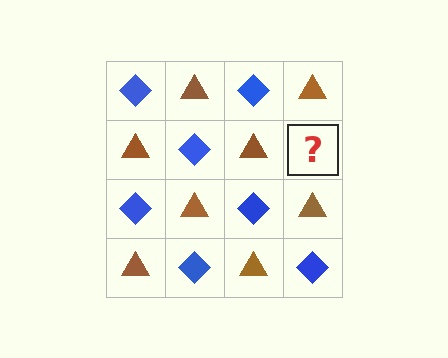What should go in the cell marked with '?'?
The missing cell should contain a blue diamond.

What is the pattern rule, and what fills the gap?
The rule is that it alternates blue diamond and brown triangle in a checkerboard pattern. The gap should be filled with a blue diamond.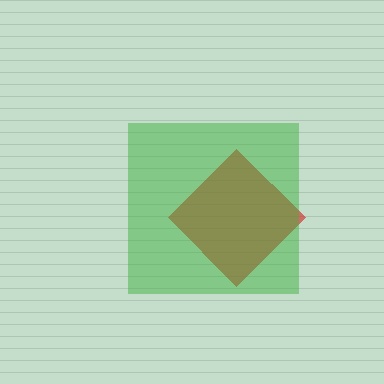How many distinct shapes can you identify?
There are 2 distinct shapes: a red diamond, a green square.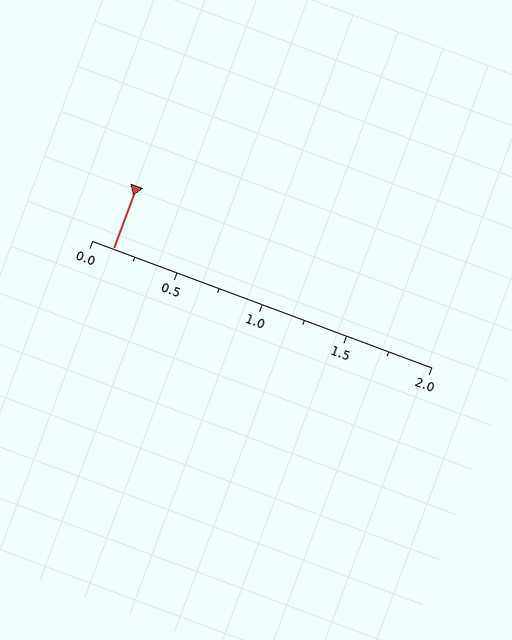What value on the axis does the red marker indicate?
The marker indicates approximately 0.12.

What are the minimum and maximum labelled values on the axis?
The axis runs from 0.0 to 2.0.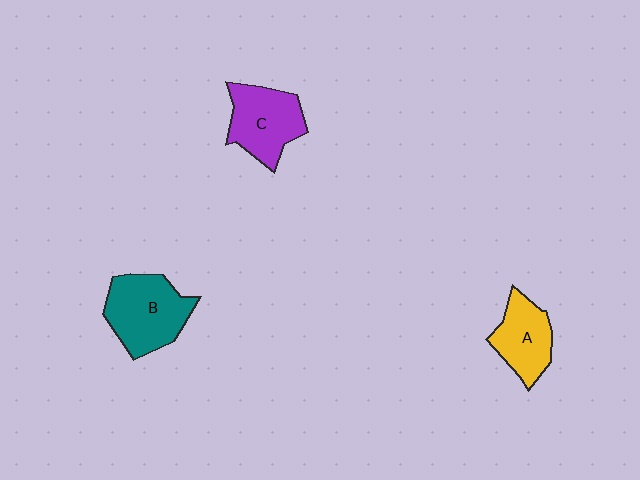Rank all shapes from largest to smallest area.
From largest to smallest: B (teal), C (purple), A (yellow).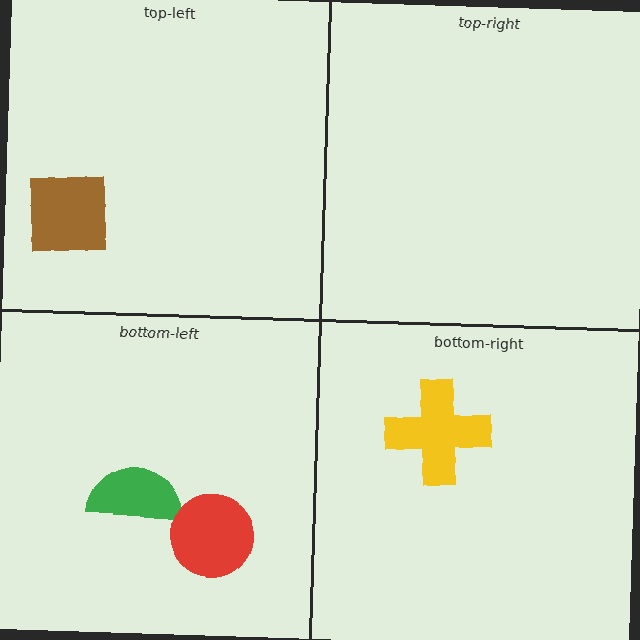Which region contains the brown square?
The top-left region.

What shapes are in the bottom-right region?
The yellow cross.